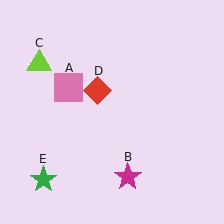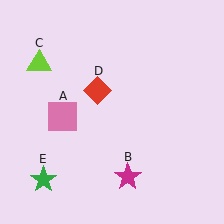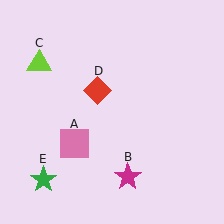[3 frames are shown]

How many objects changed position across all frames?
1 object changed position: pink square (object A).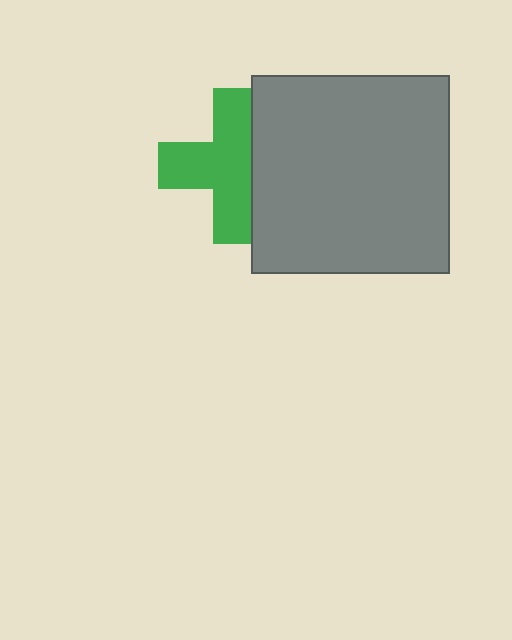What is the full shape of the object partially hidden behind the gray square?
The partially hidden object is a green cross.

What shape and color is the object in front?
The object in front is a gray square.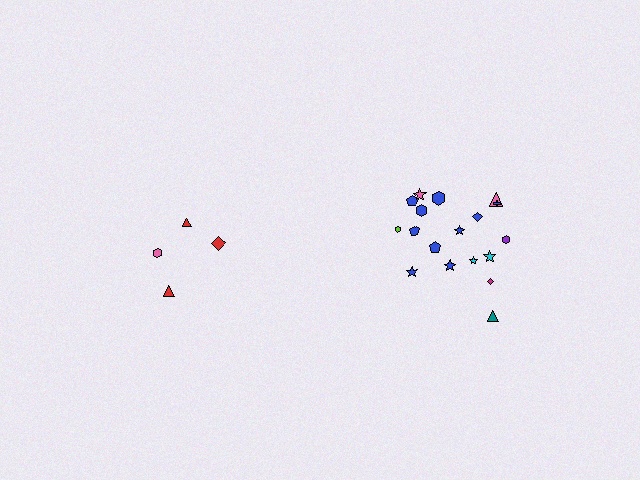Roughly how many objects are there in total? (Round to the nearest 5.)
Roughly 20 objects in total.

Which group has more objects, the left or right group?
The right group.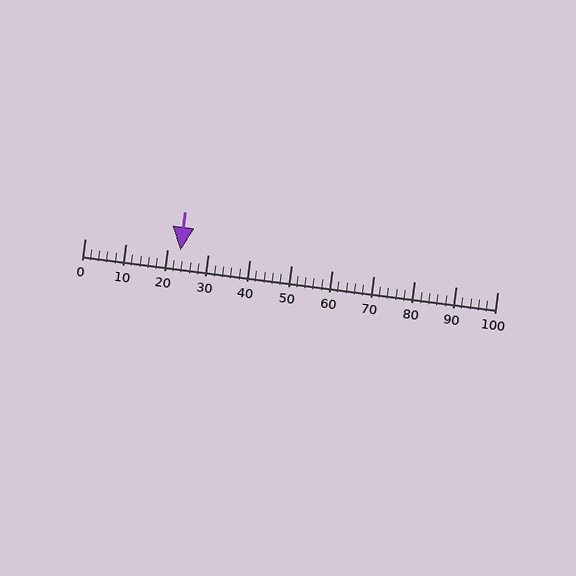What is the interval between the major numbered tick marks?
The major tick marks are spaced 10 units apart.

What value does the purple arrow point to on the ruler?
The purple arrow points to approximately 23.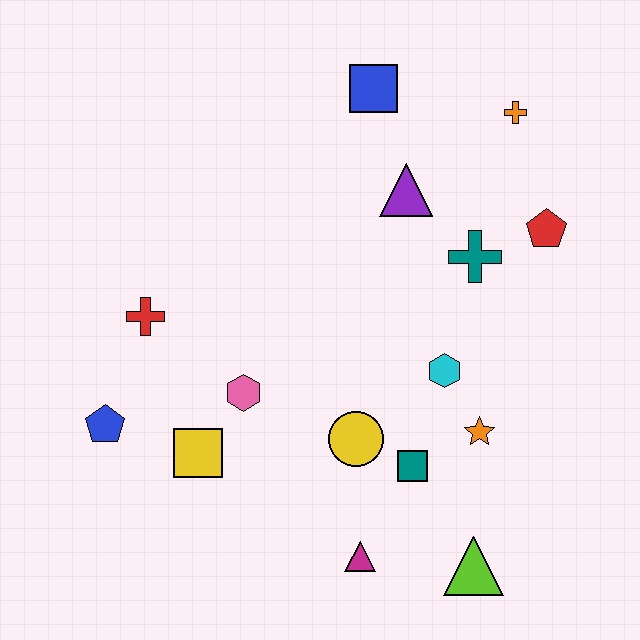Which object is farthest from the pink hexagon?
The orange cross is farthest from the pink hexagon.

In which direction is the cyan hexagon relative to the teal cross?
The cyan hexagon is below the teal cross.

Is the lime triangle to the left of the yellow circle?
No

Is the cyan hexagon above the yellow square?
Yes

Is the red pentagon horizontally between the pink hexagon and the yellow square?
No